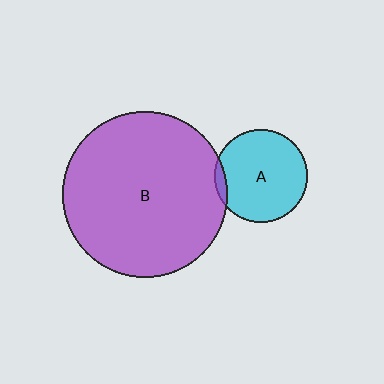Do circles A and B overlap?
Yes.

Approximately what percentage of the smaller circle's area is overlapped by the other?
Approximately 5%.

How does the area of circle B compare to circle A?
Approximately 3.2 times.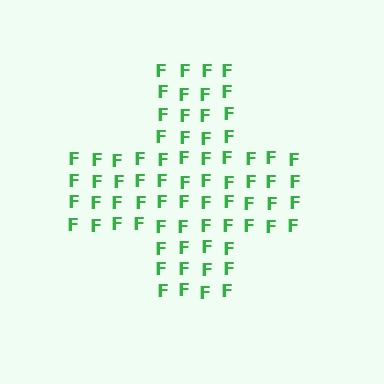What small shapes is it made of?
It is made of small letter F's.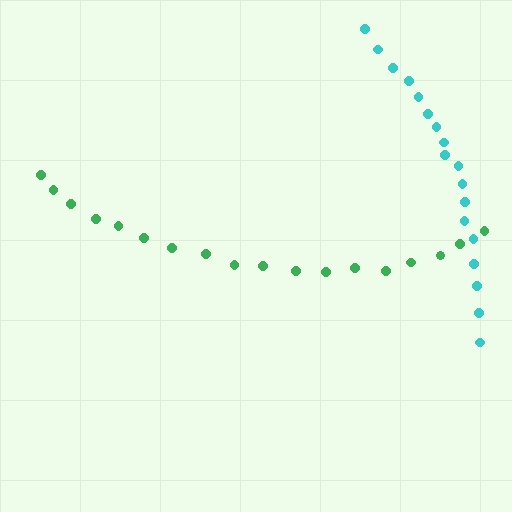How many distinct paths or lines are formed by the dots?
There are 2 distinct paths.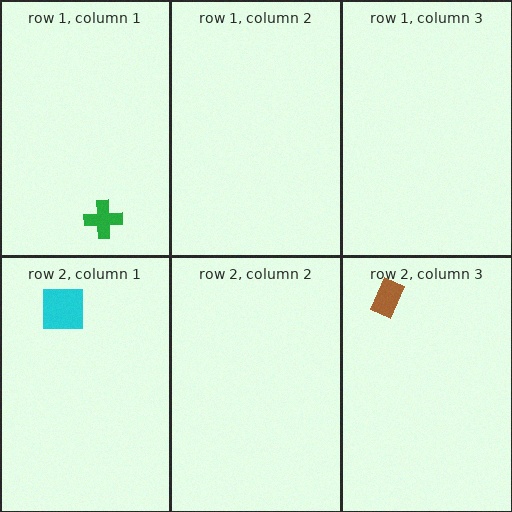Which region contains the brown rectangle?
The row 2, column 3 region.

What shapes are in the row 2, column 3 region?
The brown rectangle.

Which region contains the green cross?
The row 1, column 1 region.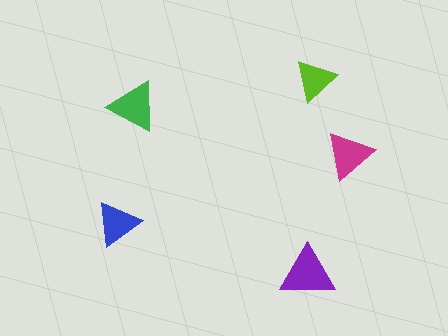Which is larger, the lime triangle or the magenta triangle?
The magenta one.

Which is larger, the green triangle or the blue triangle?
The green one.